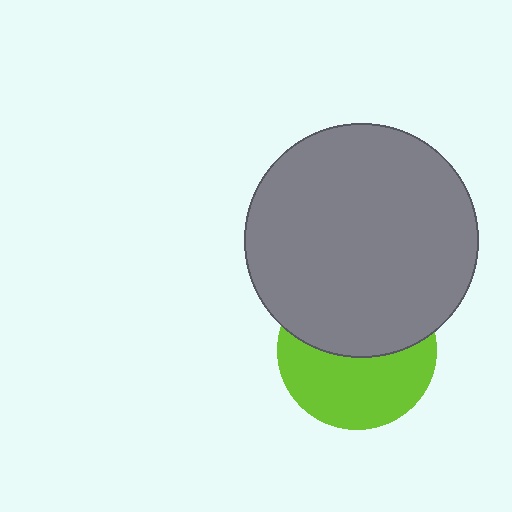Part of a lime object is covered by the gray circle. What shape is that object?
It is a circle.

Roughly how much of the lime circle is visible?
About half of it is visible (roughly 52%).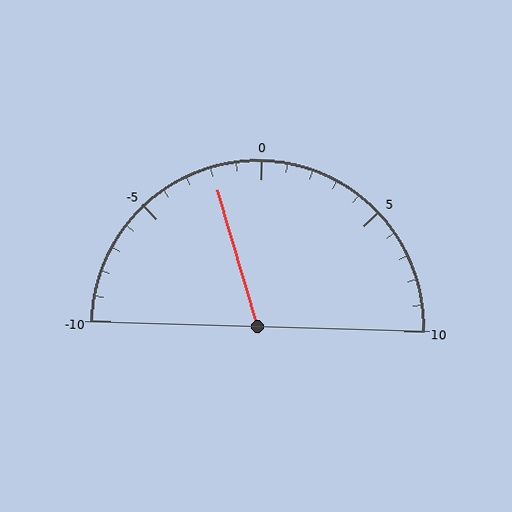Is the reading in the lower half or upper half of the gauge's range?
The reading is in the lower half of the range (-10 to 10).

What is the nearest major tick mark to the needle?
The nearest major tick mark is 0.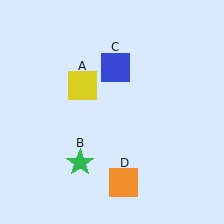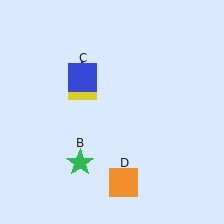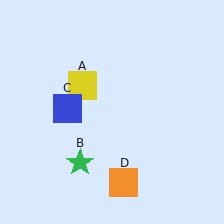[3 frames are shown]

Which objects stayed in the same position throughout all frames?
Yellow square (object A) and green star (object B) and orange square (object D) remained stationary.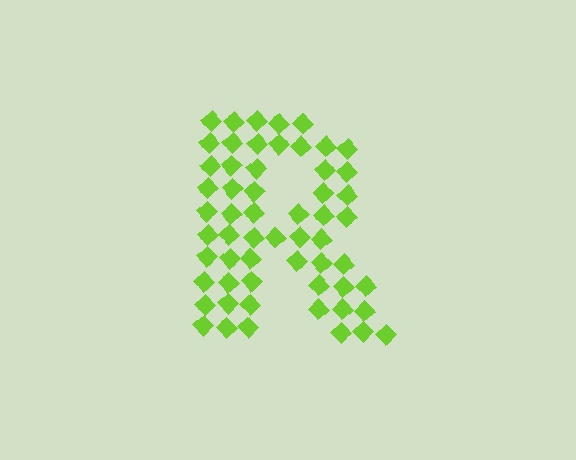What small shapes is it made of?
It is made of small diamonds.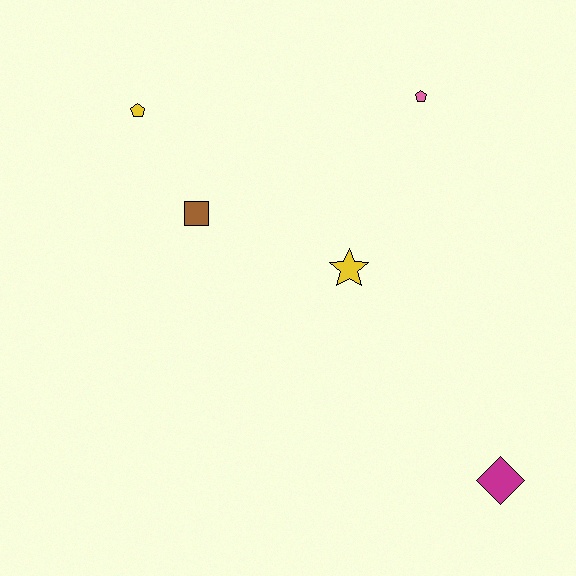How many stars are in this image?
There is 1 star.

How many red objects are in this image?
There are no red objects.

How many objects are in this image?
There are 5 objects.